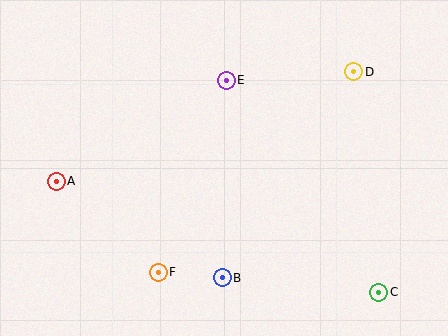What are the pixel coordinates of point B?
Point B is at (222, 278).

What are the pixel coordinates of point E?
Point E is at (226, 80).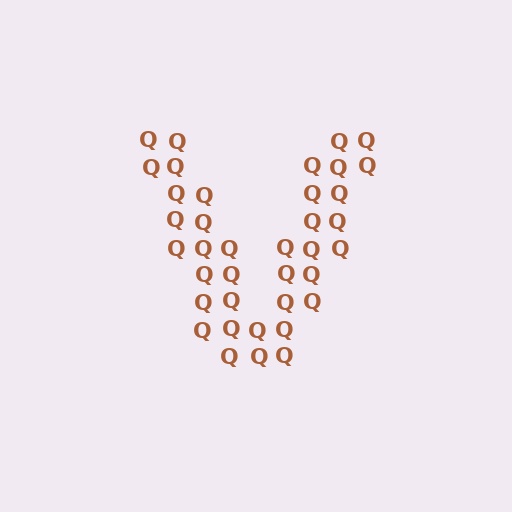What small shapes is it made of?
It is made of small letter Q's.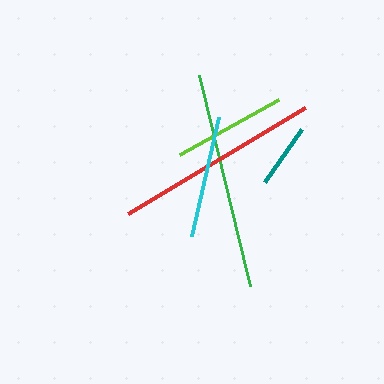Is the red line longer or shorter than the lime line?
The red line is longer than the lime line.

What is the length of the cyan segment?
The cyan segment is approximately 123 pixels long.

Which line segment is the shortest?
The teal line is the shortest at approximately 65 pixels.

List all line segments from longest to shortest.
From longest to shortest: green, red, cyan, lime, teal.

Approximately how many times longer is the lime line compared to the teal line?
The lime line is approximately 1.7 times the length of the teal line.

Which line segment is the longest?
The green line is the longest at approximately 217 pixels.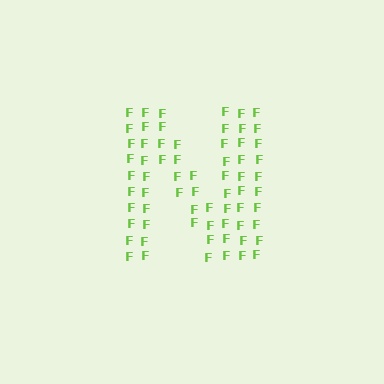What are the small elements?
The small elements are letter F's.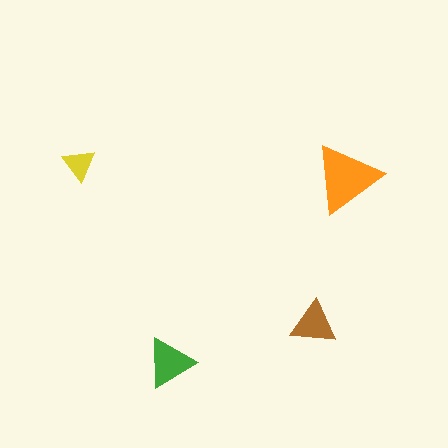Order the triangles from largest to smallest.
the orange one, the green one, the brown one, the yellow one.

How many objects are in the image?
There are 4 objects in the image.